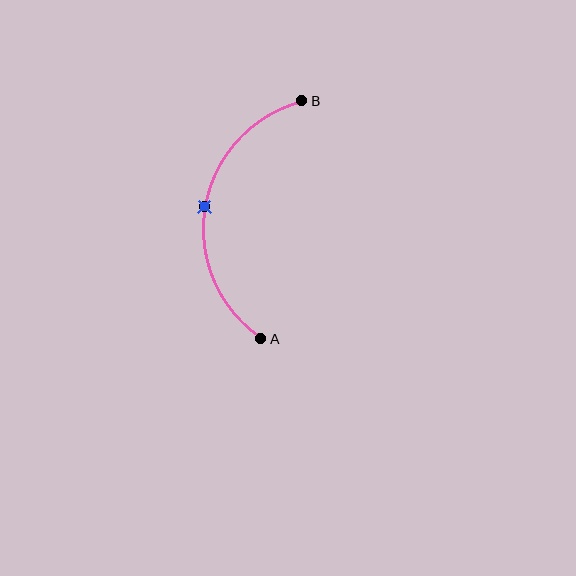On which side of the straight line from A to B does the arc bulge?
The arc bulges to the left of the straight line connecting A and B.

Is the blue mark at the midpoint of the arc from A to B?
Yes. The blue mark lies on the arc at equal arc-length from both A and B — it is the arc midpoint.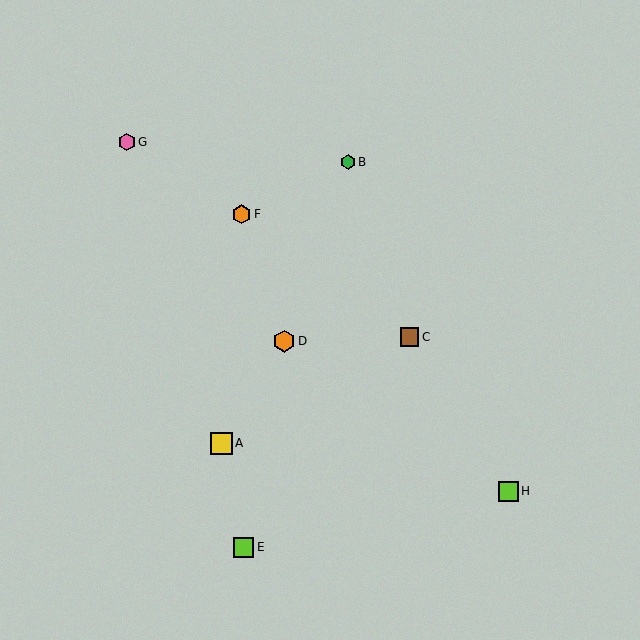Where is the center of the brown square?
The center of the brown square is at (409, 337).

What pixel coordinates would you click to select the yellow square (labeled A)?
Click at (221, 443) to select the yellow square A.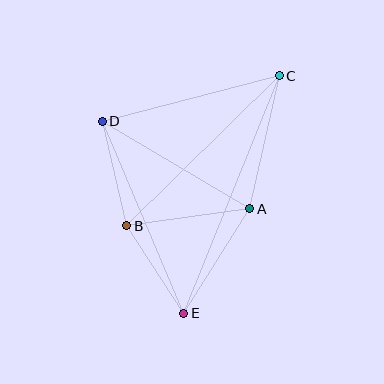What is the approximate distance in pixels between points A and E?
The distance between A and E is approximately 124 pixels.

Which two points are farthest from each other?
Points C and E are farthest from each other.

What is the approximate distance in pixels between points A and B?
The distance between A and B is approximately 125 pixels.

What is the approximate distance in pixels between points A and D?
The distance between A and D is approximately 172 pixels.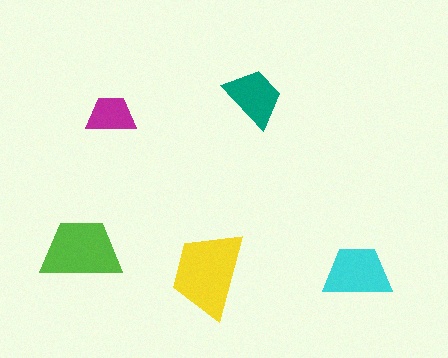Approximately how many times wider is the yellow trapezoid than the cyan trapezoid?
About 1.5 times wider.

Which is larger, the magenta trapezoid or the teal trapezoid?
The teal one.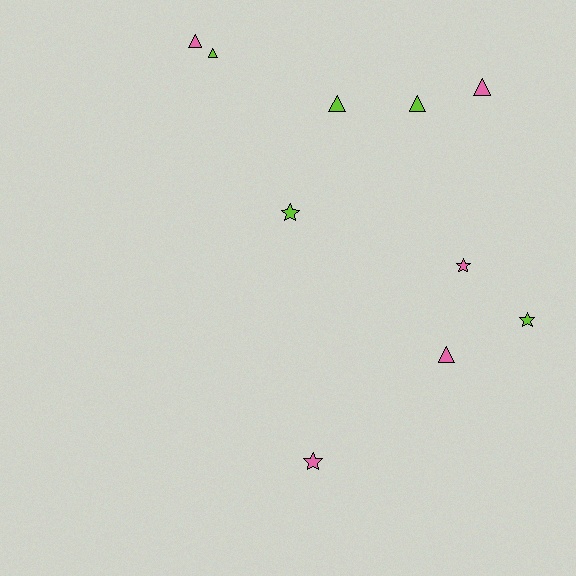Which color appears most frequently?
Lime, with 5 objects.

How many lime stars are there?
There are 2 lime stars.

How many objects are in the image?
There are 10 objects.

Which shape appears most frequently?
Triangle, with 6 objects.